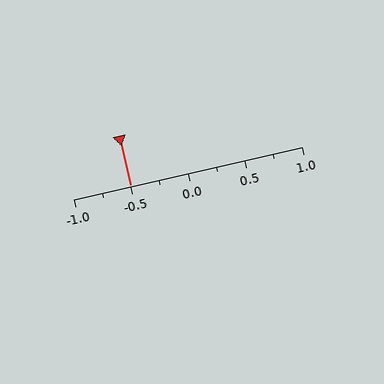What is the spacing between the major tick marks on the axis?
The major ticks are spaced 0.5 apart.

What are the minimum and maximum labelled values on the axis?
The axis runs from -1.0 to 1.0.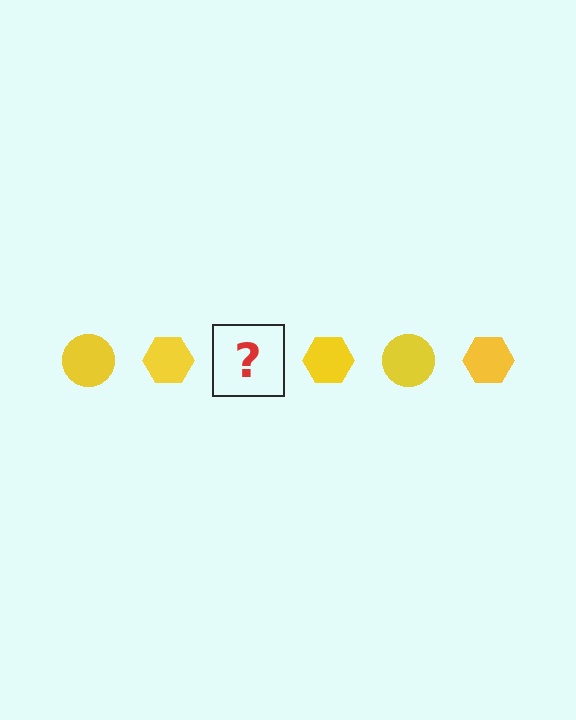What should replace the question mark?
The question mark should be replaced with a yellow circle.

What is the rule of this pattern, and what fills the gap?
The rule is that the pattern cycles through circle, hexagon shapes in yellow. The gap should be filled with a yellow circle.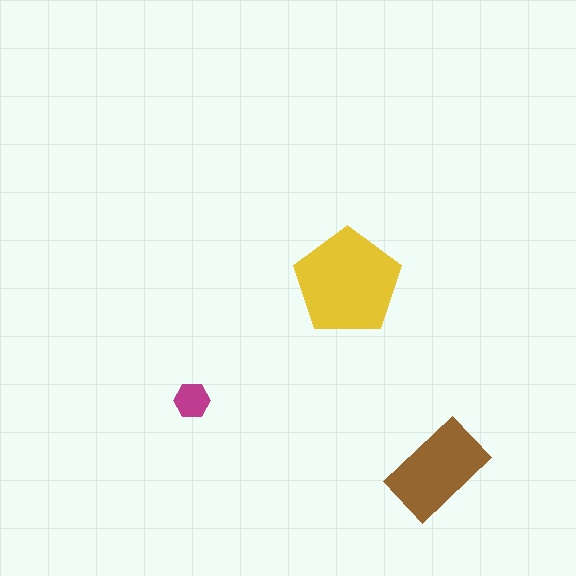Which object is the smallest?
The magenta hexagon.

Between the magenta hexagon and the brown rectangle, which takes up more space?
The brown rectangle.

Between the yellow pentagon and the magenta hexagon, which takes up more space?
The yellow pentagon.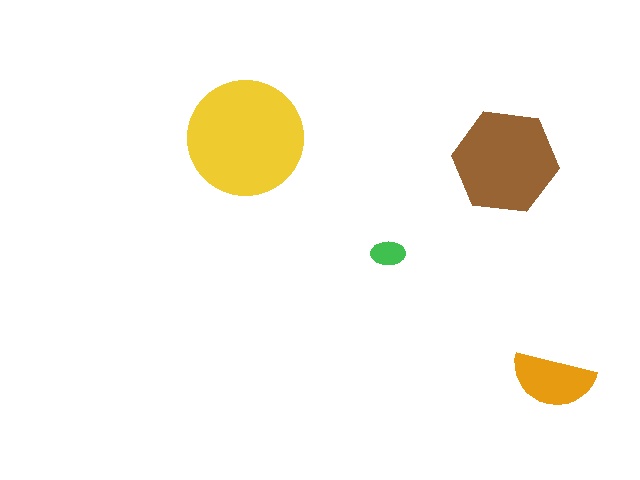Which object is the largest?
The yellow circle.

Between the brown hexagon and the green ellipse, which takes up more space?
The brown hexagon.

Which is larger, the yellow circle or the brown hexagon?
The yellow circle.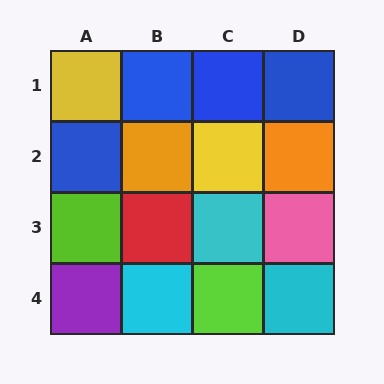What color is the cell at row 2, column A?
Blue.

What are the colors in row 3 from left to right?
Lime, red, cyan, pink.